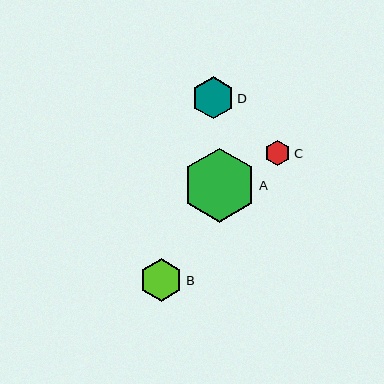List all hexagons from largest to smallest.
From largest to smallest: A, B, D, C.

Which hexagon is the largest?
Hexagon A is the largest with a size of approximately 74 pixels.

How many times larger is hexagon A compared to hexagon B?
Hexagon A is approximately 1.7 times the size of hexagon B.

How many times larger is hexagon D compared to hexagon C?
Hexagon D is approximately 1.7 times the size of hexagon C.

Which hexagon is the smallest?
Hexagon C is the smallest with a size of approximately 26 pixels.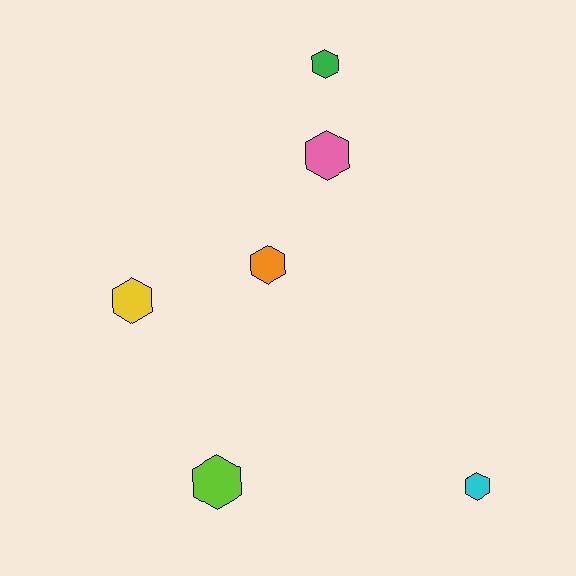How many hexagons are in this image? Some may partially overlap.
There are 6 hexagons.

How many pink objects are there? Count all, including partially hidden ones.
There is 1 pink object.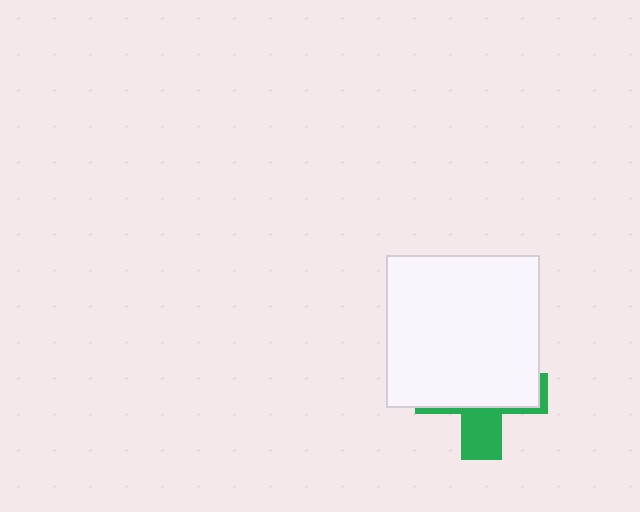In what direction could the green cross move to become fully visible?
The green cross could move down. That would shift it out from behind the white square entirely.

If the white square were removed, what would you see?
You would see the complete green cross.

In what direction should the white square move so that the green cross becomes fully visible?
The white square should move up. That is the shortest direction to clear the overlap and leave the green cross fully visible.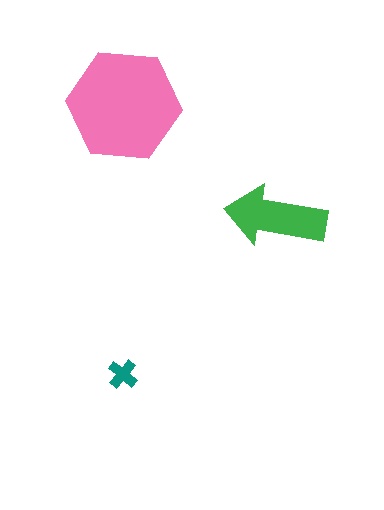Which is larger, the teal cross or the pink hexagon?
The pink hexagon.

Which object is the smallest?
The teal cross.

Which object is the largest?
The pink hexagon.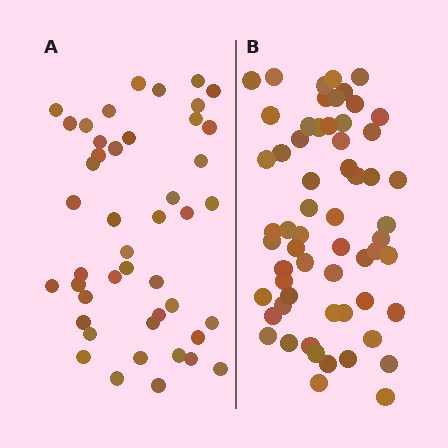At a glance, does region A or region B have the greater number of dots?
Region B (the right region) has more dots.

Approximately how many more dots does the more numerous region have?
Region B has approximately 15 more dots than region A.